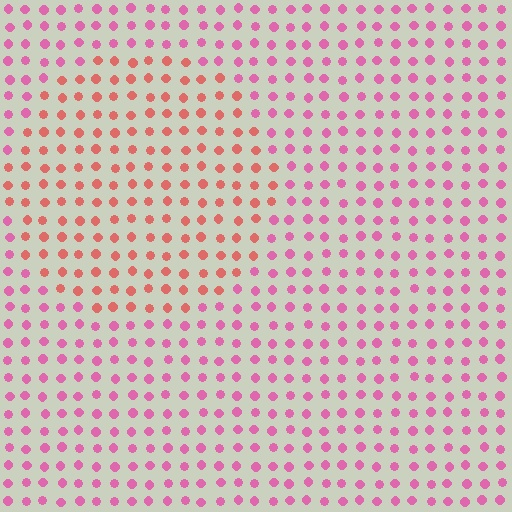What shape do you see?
I see a circle.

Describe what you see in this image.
The image is filled with small pink elements in a uniform arrangement. A circle-shaped region is visible where the elements are tinted to a slightly different hue, forming a subtle color boundary.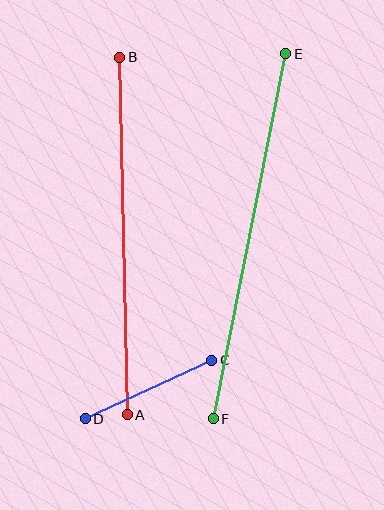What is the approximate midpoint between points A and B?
The midpoint is at approximately (123, 236) pixels.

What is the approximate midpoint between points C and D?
The midpoint is at approximately (148, 390) pixels.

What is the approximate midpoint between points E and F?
The midpoint is at approximately (249, 236) pixels.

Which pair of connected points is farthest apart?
Points E and F are farthest apart.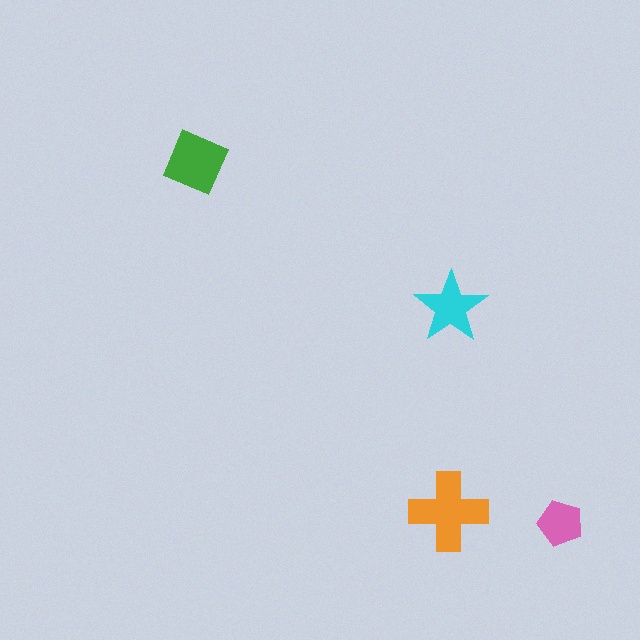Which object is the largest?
The orange cross.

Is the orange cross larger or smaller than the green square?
Larger.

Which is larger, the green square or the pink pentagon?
The green square.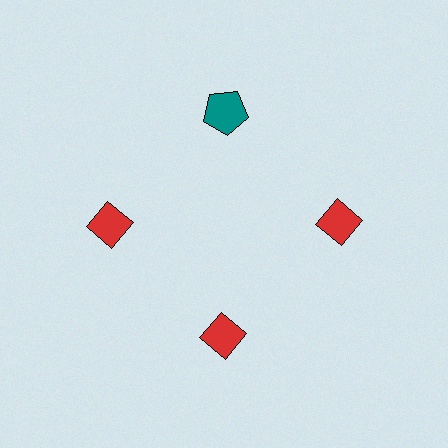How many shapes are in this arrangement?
There are 4 shapes arranged in a ring pattern.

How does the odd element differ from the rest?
It differs in both color (teal instead of red) and shape (pentagon instead of diamond).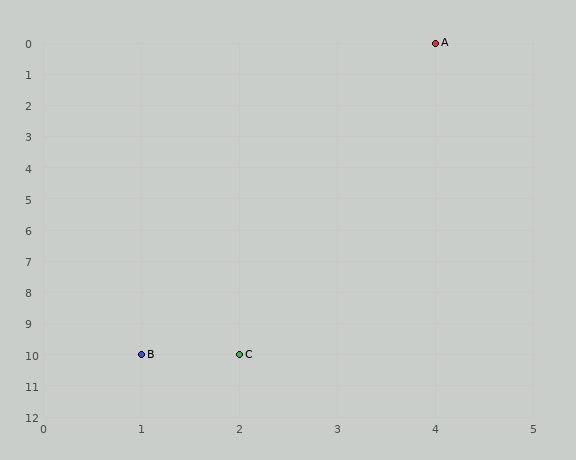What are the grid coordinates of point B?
Point B is at grid coordinates (1, 10).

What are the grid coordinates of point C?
Point C is at grid coordinates (2, 10).